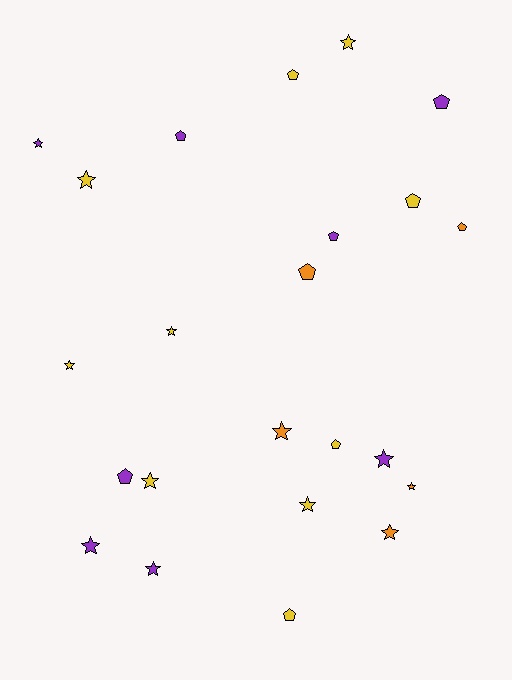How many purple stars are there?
There are 4 purple stars.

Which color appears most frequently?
Yellow, with 10 objects.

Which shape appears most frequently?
Star, with 13 objects.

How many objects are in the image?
There are 23 objects.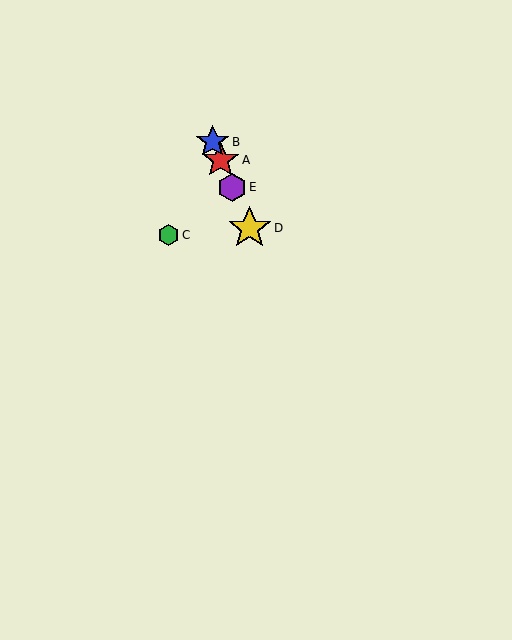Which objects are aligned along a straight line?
Objects A, B, D, E are aligned along a straight line.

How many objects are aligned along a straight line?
4 objects (A, B, D, E) are aligned along a straight line.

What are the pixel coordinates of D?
Object D is at (250, 228).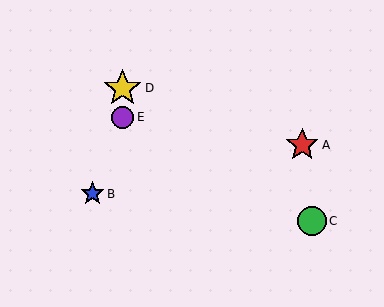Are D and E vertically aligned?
Yes, both are at x≈123.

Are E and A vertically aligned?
No, E is at x≈123 and A is at x≈302.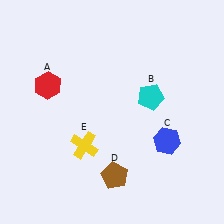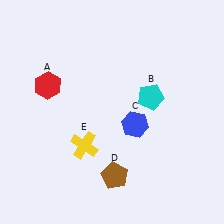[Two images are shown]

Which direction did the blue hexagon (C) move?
The blue hexagon (C) moved left.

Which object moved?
The blue hexagon (C) moved left.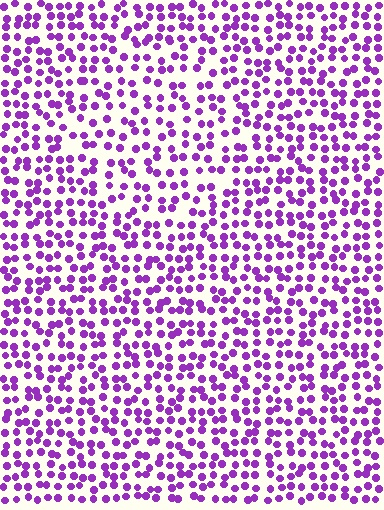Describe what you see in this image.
The image contains small purple elements arranged at two different densities. A circle-shaped region is visible where the elements are less densely packed than the surrounding area.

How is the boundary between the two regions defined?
The boundary is defined by a change in element density (approximately 1.4x ratio). All elements are the same color, size, and shape.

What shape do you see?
I see a circle.